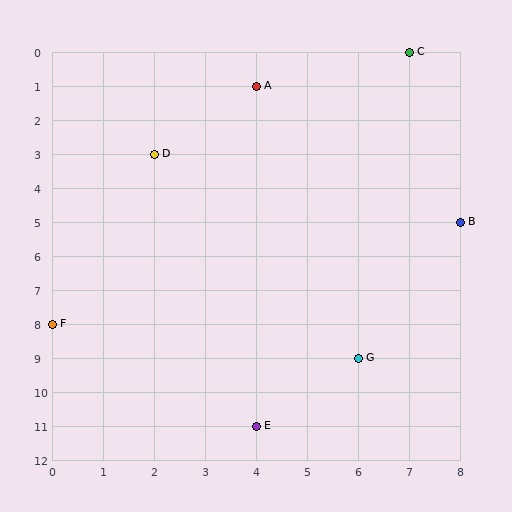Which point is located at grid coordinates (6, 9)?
Point G is at (6, 9).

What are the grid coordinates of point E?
Point E is at grid coordinates (4, 11).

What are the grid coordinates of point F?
Point F is at grid coordinates (0, 8).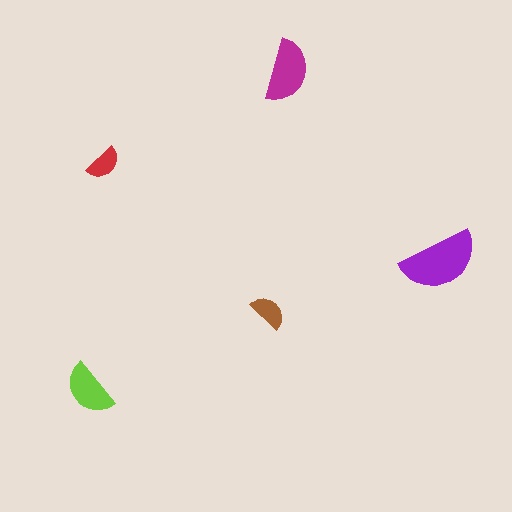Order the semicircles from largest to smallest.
the purple one, the magenta one, the lime one, the brown one, the red one.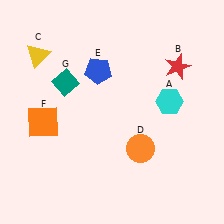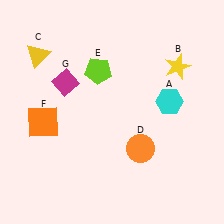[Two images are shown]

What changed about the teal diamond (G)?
In Image 1, G is teal. In Image 2, it changed to magenta.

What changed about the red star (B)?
In Image 1, B is red. In Image 2, it changed to yellow.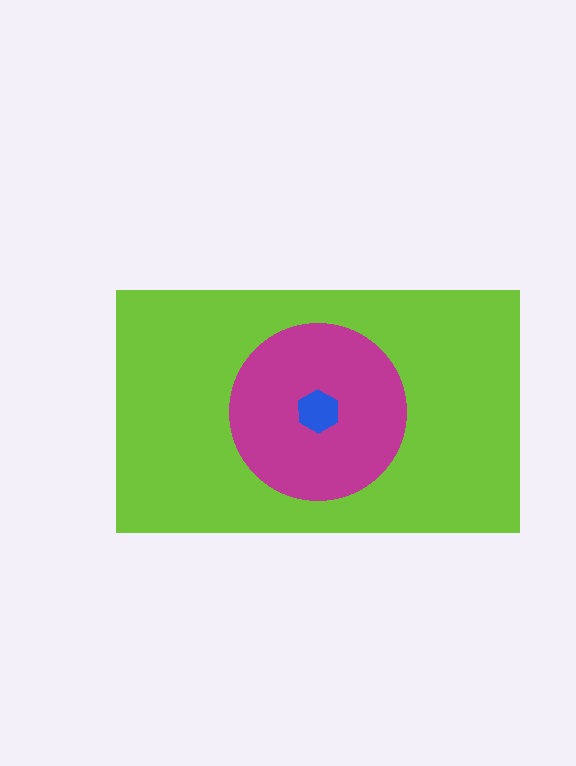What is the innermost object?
The blue hexagon.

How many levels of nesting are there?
3.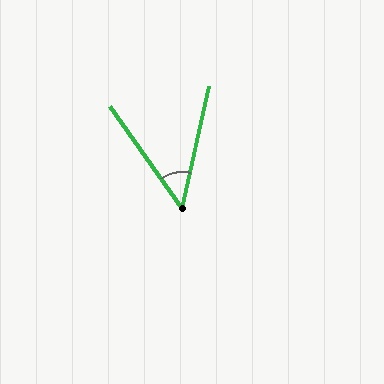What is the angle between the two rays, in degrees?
Approximately 48 degrees.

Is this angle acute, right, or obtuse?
It is acute.